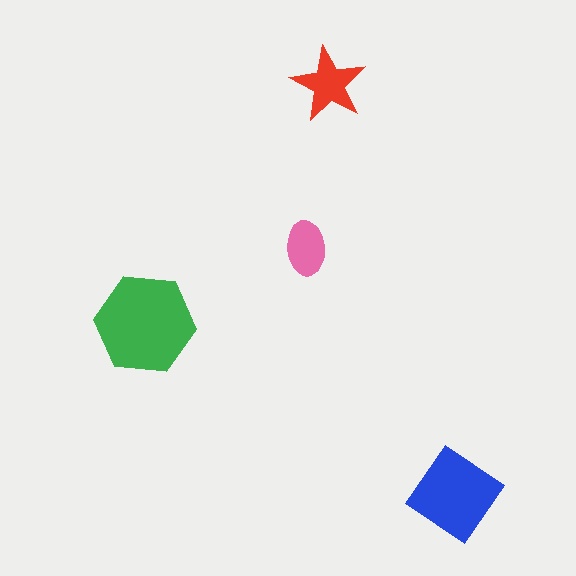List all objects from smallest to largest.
The pink ellipse, the red star, the blue diamond, the green hexagon.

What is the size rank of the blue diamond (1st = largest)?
2nd.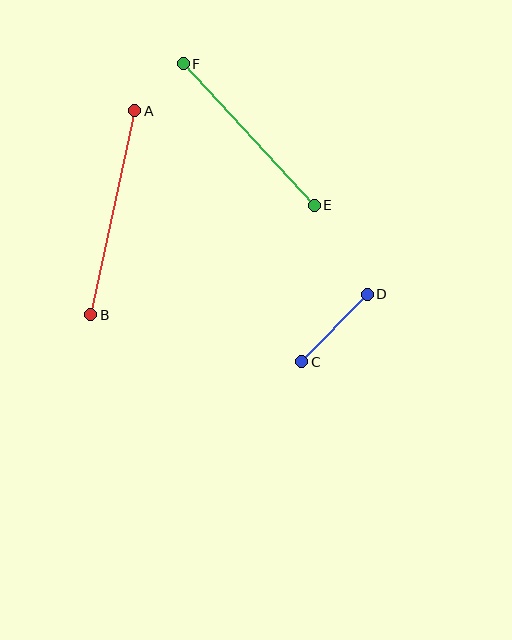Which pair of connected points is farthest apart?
Points A and B are farthest apart.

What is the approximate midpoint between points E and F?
The midpoint is at approximately (249, 135) pixels.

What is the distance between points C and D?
The distance is approximately 94 pixels.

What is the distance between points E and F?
The distance is approximately 193 pixels.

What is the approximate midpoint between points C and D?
The midpoint is at approximately (334, 328) pixels.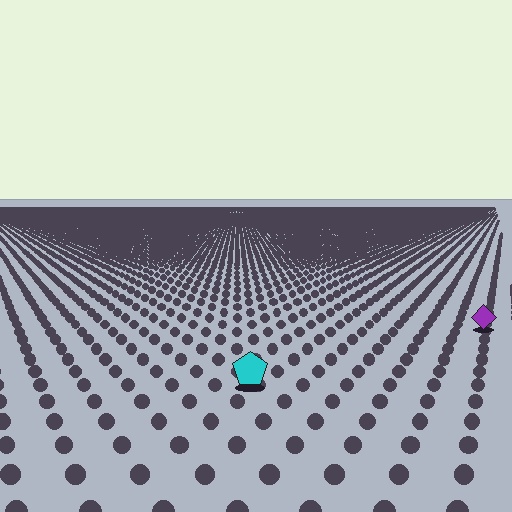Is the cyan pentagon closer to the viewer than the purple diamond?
Yes. The cyan pentagon is closer — you can tell from the texture gradient: the ground texture is coarser near it.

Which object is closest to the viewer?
The cyan pentagon is closest. The texture marks near it are larger and more spread out.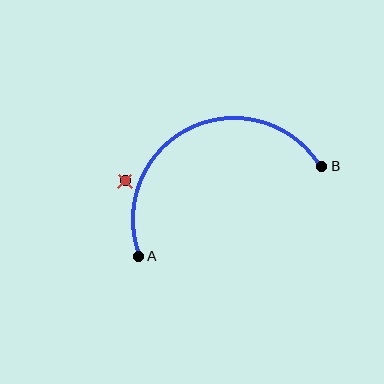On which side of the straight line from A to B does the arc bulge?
The arc bulges above the straight line connecting A and B.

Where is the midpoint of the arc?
The arc midpoint is the point on the curve farthest from the straight line joining A and B. It sits above that line.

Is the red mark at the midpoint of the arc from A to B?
No — the red mark does not lie on the arc at all. It sits slightly outside the curve.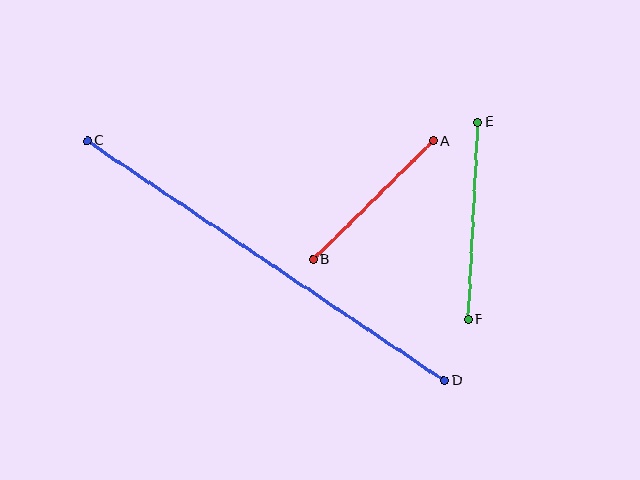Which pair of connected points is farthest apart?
Points C and D are farthest apart.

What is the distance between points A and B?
The distance is approximately 169 pixels.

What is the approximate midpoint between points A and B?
The midpoint is at approximately (373, 200) pixels.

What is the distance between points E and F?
The distance is approximately 198 pixels.